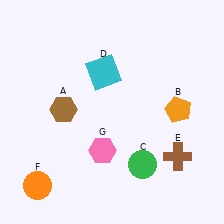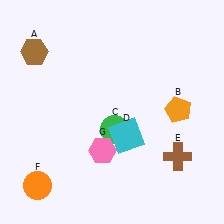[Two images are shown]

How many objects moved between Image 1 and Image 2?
3 objects moved between the two images.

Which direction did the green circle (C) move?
The green circle (C) moved up.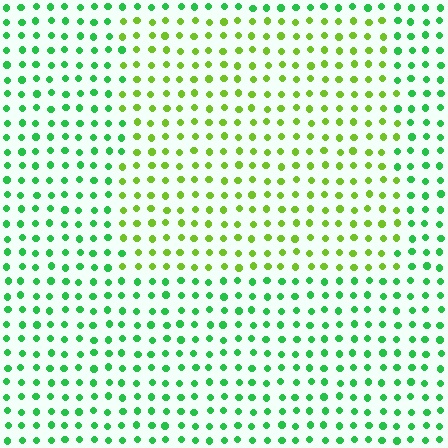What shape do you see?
I see a rectangle.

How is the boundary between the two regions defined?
The boundary is defined purely by a slight shift in hue (about 42 degrees). Spacing, size, and orientation are identical on both sides.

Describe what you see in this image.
The image is filled with small green elements in a uniform arrangement. A rectangle-shaped region is visible where the elements are tinted to a slightly different hue, forming a subtle color boundary.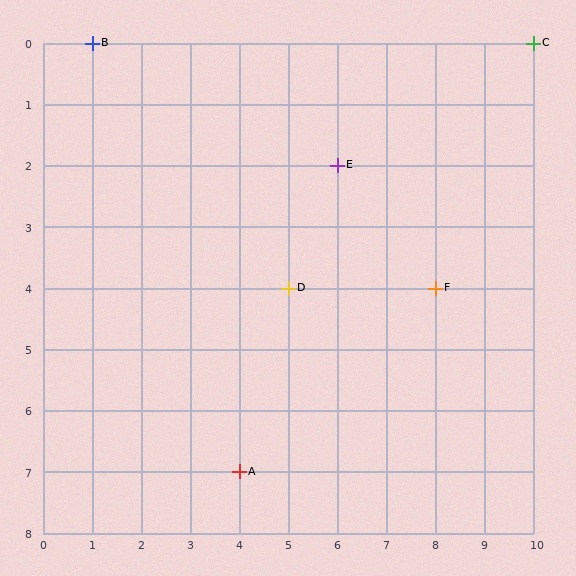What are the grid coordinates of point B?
Point B is at grid coordinates (1, 0).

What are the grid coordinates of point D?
Point D is at grid coordinates (5, 4).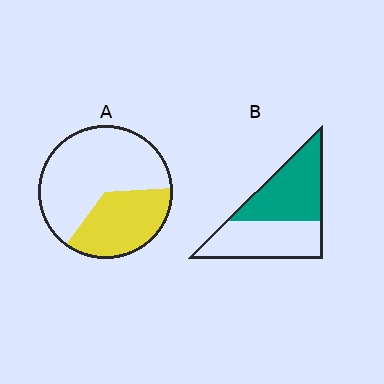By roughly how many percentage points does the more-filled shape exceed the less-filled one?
By roughly 15 percentage points (B over A).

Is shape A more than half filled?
No.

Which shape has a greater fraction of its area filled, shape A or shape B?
Shape B.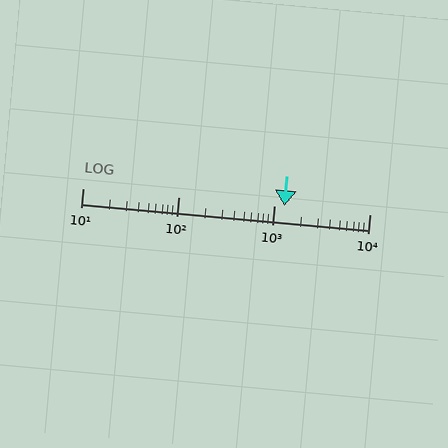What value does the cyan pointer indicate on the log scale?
The pointer indicates approximately 1300.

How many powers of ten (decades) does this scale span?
The scale spans 3 decades, from 10 to 10000.